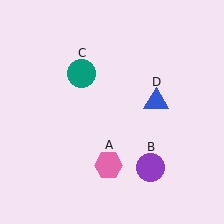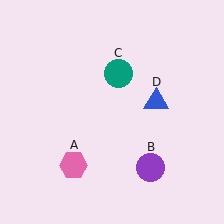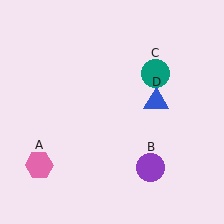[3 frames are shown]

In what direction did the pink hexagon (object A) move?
The pink hexagon (object A) moved left.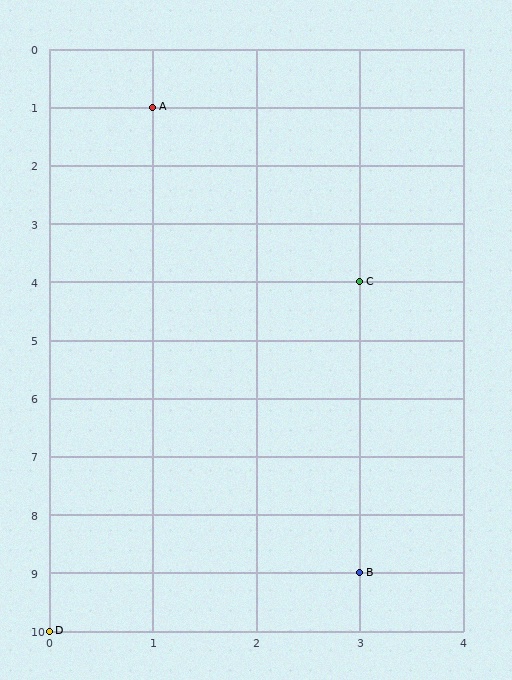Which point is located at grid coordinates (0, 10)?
Point D is at (0, 10).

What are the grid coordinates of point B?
Point B is at grid coordinates (3, 9).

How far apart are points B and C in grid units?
Points B and C are 5 rows apart.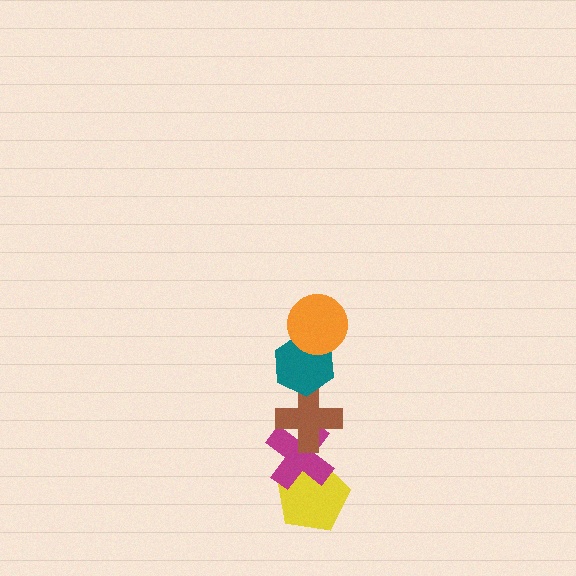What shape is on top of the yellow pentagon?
The magenta cross is on top of the yellow pentagon.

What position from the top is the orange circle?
The orange circle is 1st from the top.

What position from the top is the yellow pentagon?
The yellow pentagon is 5th from the top.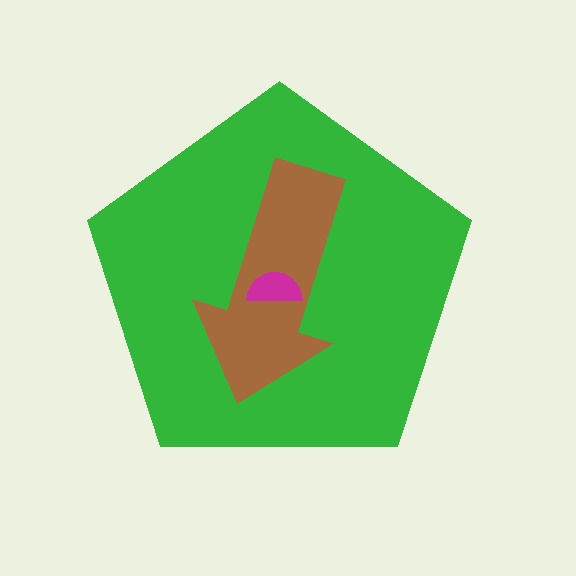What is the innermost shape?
The magenta semicircle.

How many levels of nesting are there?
3.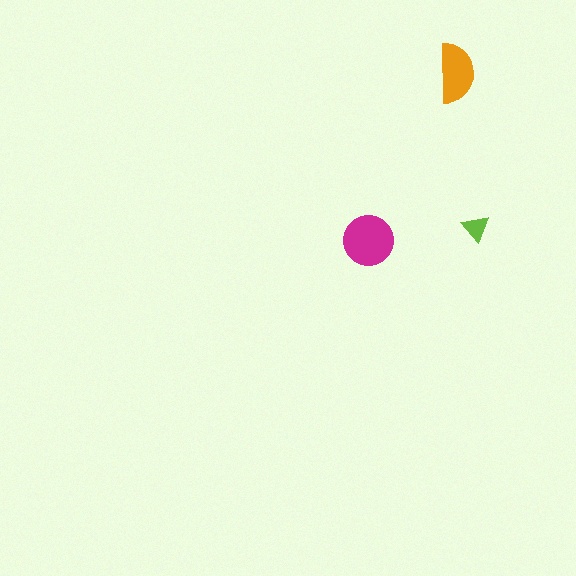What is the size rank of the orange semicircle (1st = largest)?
2nd.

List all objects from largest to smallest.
The magenta circle, the orange semicircle, the lime triangle.